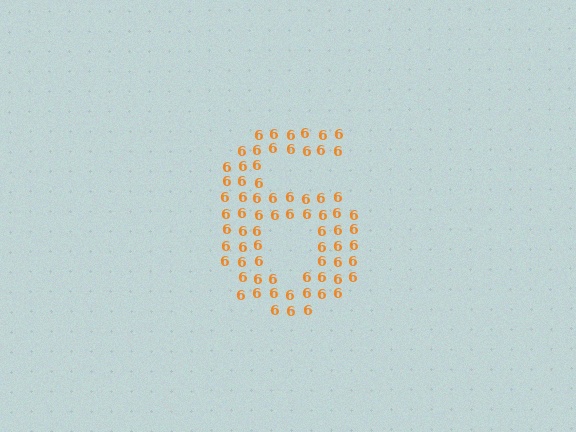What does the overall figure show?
The overall figure shows the digit 6.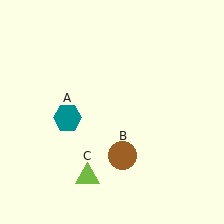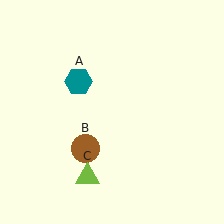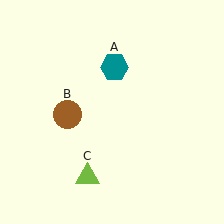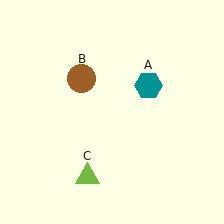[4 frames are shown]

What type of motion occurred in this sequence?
The teal hexagon (object A), brown circle (object B) rotated clockwise around the center of the scene.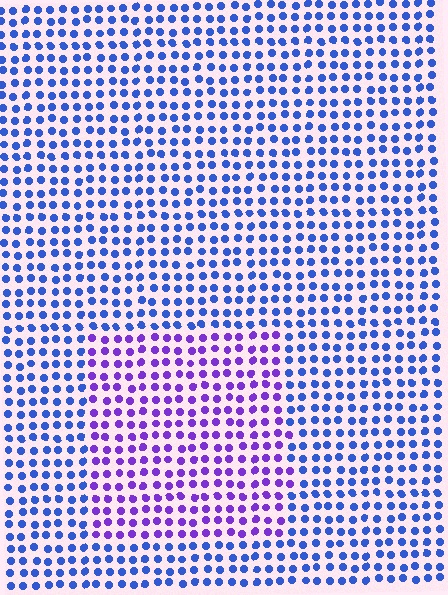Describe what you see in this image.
The image is filled with small blue elements in a uniform arrangement. A rectangle-shaped region is visible where the elements are tinted to a slightly different hue, forming a subtle color boundary.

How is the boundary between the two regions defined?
The boundary is defined purely by a slight shift in hue (about 44 degrees). Spacing, size, and orientation are identical on both sides.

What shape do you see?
I see a rectangle.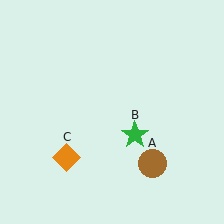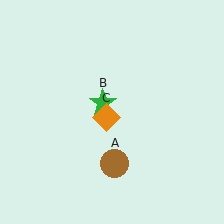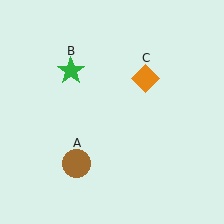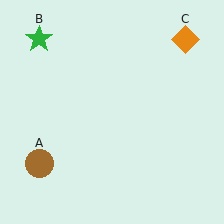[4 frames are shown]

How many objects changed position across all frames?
3 objects changed position: brown circle (object A), green star (object B), orange diamond (object C).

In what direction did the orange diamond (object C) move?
The orange diamond (object C) moved up and to the right.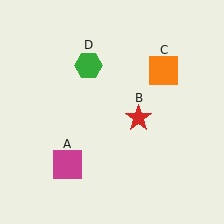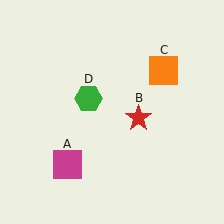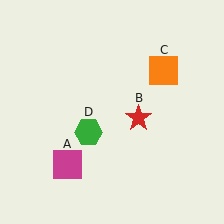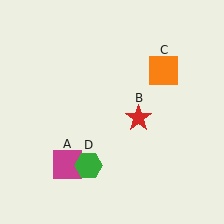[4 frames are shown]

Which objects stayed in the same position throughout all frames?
Magenta square (object A) and red star (object B) and orange square (object C) remained stationary.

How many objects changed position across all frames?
1 object changed position: green hexagon (object D).